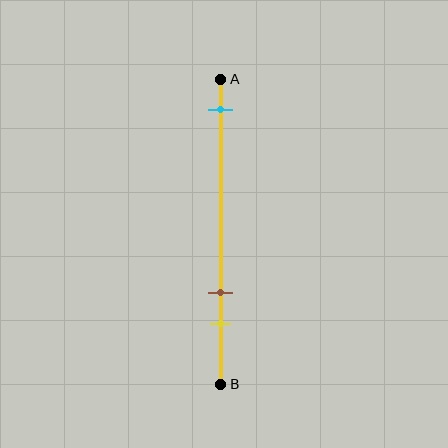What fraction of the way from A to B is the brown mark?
The brown mark is approximately 70% (0.7) of the way from A to B.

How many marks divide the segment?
There are 3 marks dividing the segment.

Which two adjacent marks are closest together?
The brown and yellow marks are the closest adjacent pair.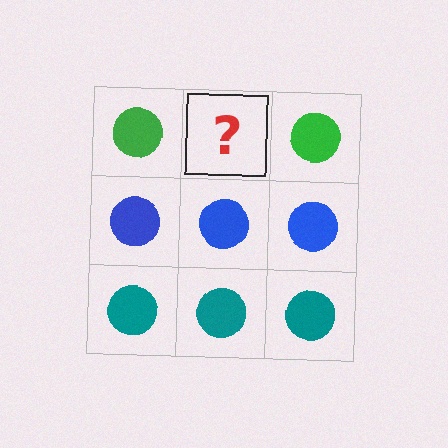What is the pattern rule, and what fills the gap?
The rule is that each row has a consistent color. The gap should be filled with a green circle.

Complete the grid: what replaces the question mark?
The question mark should be replaced with a green circle.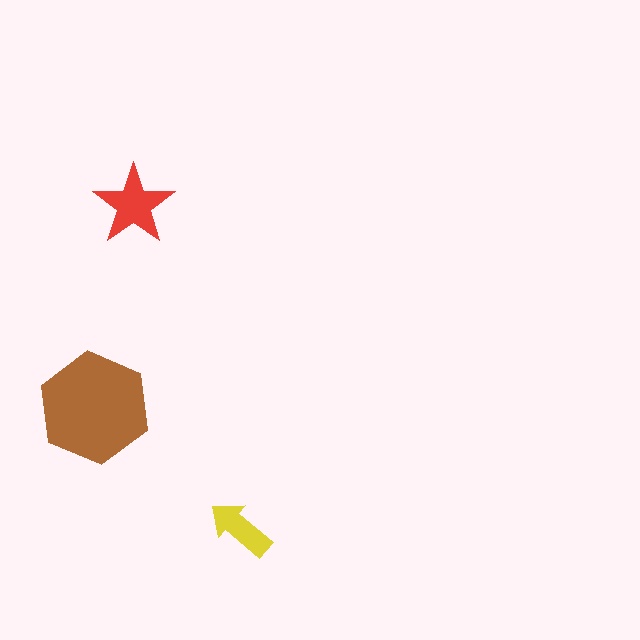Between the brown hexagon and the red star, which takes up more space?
The brown hexagon.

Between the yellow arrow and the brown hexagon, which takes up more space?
The brown hexagon.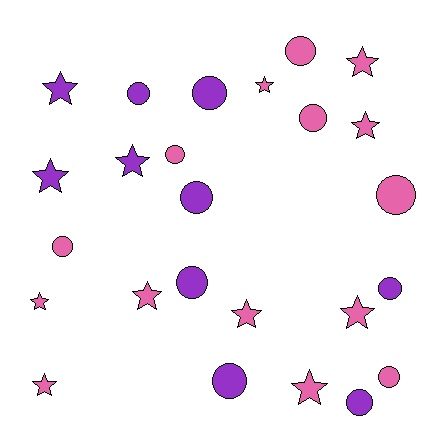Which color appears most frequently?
Pink, with 15 objects.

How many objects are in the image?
There are 25 objects.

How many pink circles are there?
There are 6 pink circles.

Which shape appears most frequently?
Circle, with 13 objects.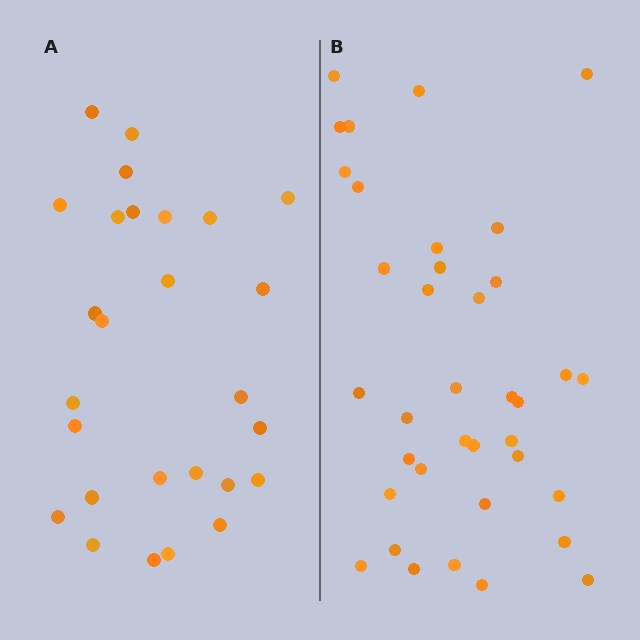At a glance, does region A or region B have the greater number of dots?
Region B (the right region) has more dots.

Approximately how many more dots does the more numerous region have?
Region B has roughly 10 or so more dots than region A.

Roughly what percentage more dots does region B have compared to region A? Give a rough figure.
About 35% more.